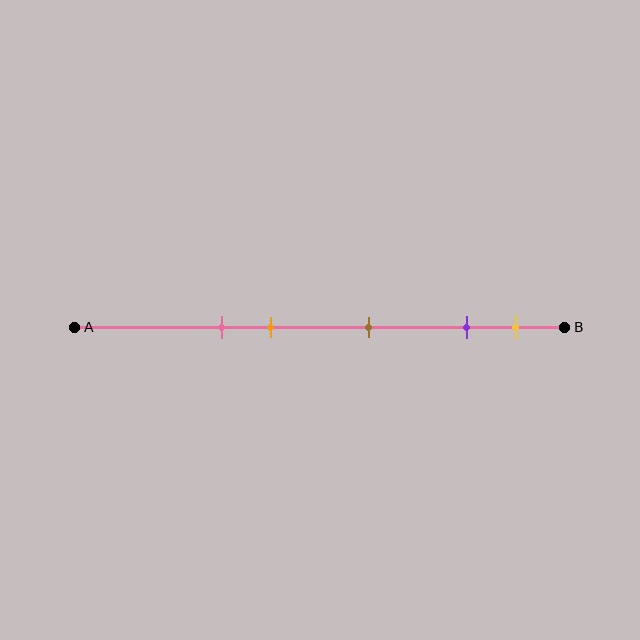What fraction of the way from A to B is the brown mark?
The brown mark is approximately 60% (0.6) of the way from A to B.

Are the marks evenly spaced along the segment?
No, the marks are not evenly spaced.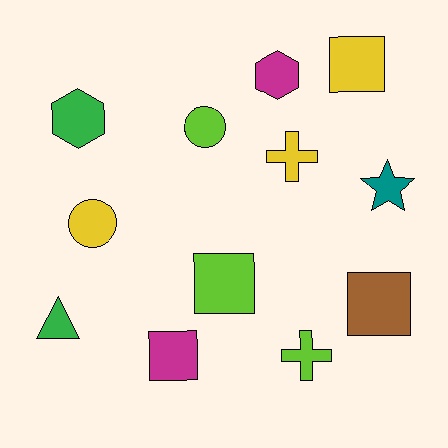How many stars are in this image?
There is 1 star.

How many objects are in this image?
There are 12 objects.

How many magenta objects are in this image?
There are 2 magenta objects.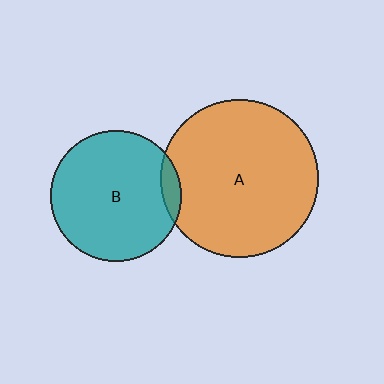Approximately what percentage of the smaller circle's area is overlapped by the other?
Approximately 5%.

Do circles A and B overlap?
Yes.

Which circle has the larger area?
Circle A (orange).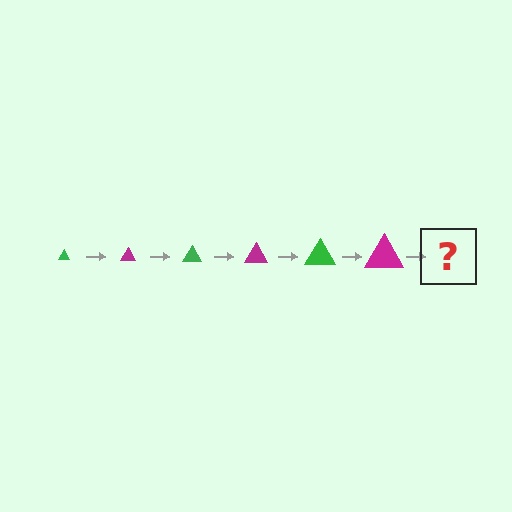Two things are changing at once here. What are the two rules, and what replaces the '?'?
The two rules are that the triangle grows larger each step and the color cycles through green and magenta. The '?' should be a green triangle, larger than the previous one.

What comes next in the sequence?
The next element should be a green triangle, larger than the previous one.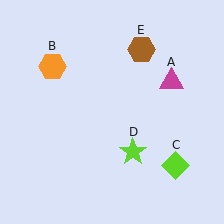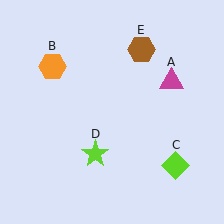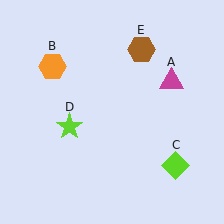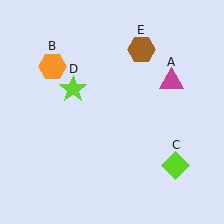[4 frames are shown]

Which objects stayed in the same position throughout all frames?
Magenta triangle (object A) and orange hexagon (object B) and lime diamond (object C) and brown hexagon (object E) remained stationary.